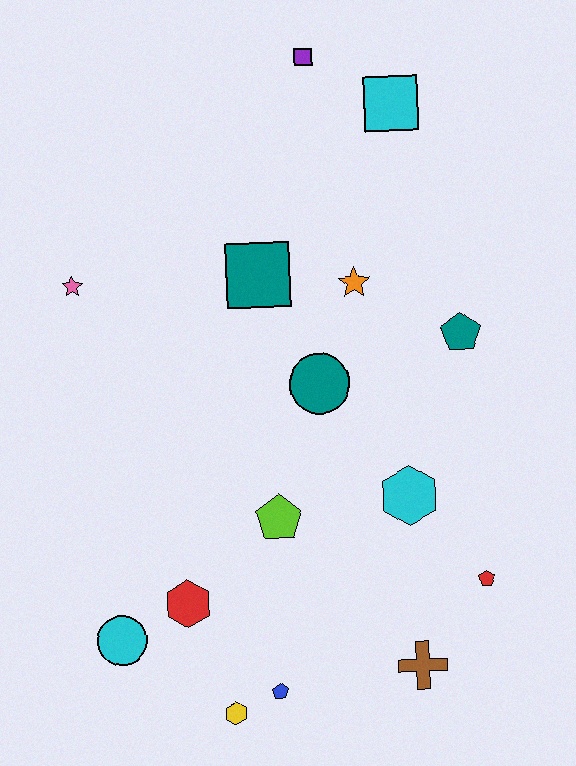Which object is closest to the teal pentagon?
The orange star is closest to the teal pentagon.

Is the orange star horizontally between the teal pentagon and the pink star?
Yes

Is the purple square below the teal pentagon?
No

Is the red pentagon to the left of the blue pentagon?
No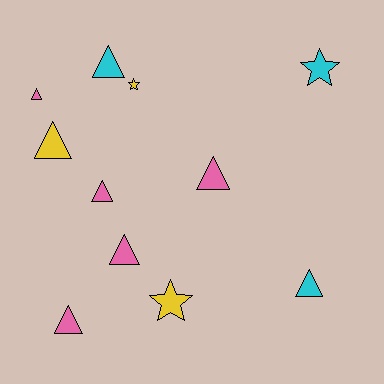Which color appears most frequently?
Pink, with 5 objects.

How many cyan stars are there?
There is 1 cyan star.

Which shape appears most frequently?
Triangle, with 8 objects.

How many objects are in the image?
There are 11 objects.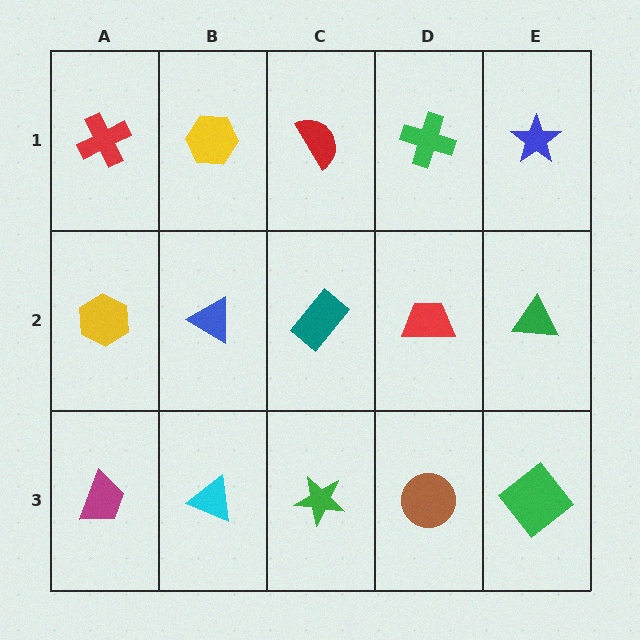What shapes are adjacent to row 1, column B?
A blue triangle (row 2, column B), a red cross (row 1, column A), a red semicircle (row 1, column C).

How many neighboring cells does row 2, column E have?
3.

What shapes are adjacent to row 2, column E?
A blue star (row 1, column E), a green diamond (row 3, column E), a red trapezoid (row 2, column D).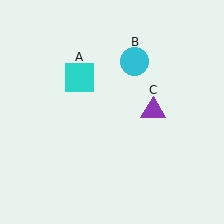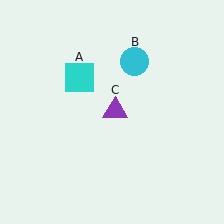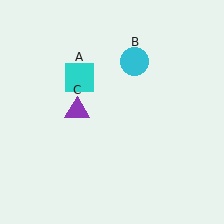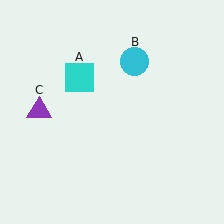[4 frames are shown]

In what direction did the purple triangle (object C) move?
The purple triangle (object C) moved left.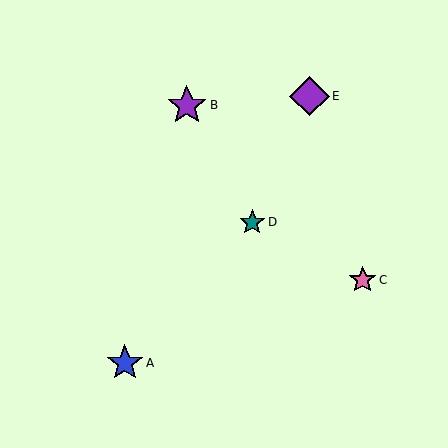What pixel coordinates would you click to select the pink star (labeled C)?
Click at (363, 280) to select the pink star C.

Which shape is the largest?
The purple diamond (labeled E) is the largest.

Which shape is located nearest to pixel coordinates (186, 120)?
The purple star (labeled B) at (187, 105) is nearest to that location.